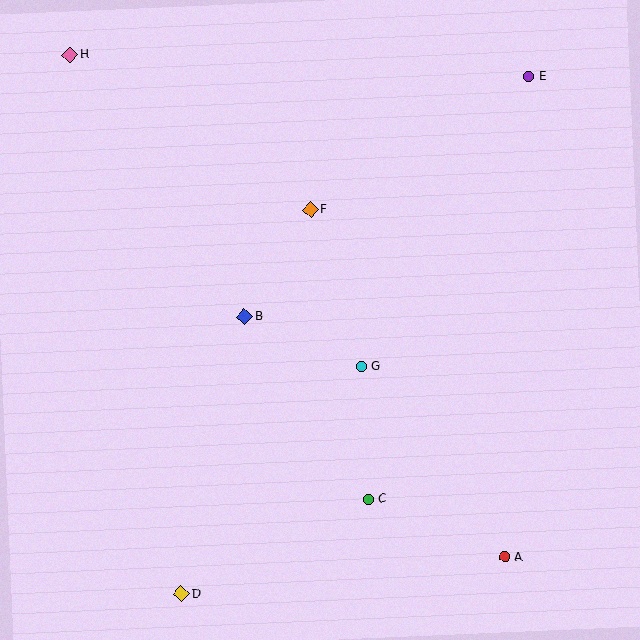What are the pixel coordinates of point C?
Point C is at (368, 499).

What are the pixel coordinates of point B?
Point B is at (244, 316).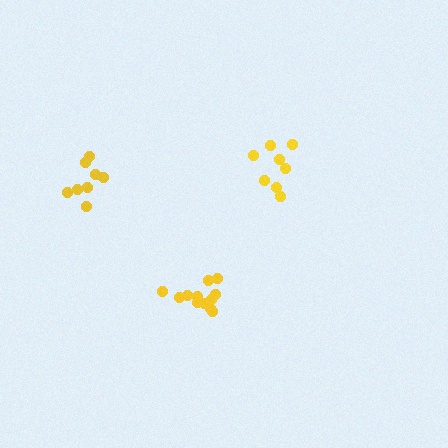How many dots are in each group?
Group 1: 8 dots, Group 2: 12 dots, Group 3: 8 dots (28 total).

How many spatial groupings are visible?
There are 3 spatial groupings.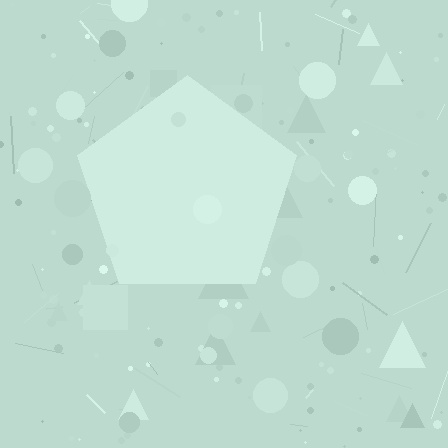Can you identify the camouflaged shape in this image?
The camouflaged shape is a pentagon.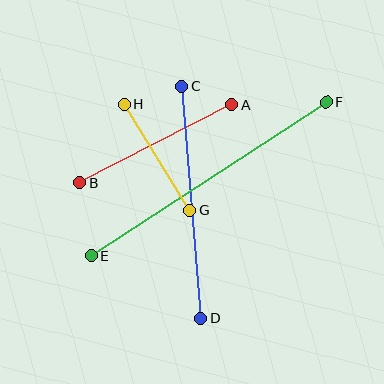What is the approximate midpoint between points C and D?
The midpoint is at approximately (191, 202) pixels.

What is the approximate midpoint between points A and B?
The midpoint is at approximately (156, 144) pixels.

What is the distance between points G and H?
The distance is approximately 125 pixels.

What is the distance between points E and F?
The distance is approximately 280 pixels.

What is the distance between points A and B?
The distance is approximately 171 pixels.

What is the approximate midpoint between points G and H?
The midpoint is at approximately (157, 158) pixels.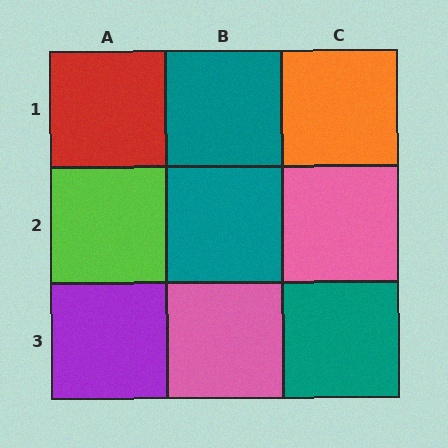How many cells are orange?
1 cell is orange.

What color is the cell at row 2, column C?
Pink.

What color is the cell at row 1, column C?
Orange.